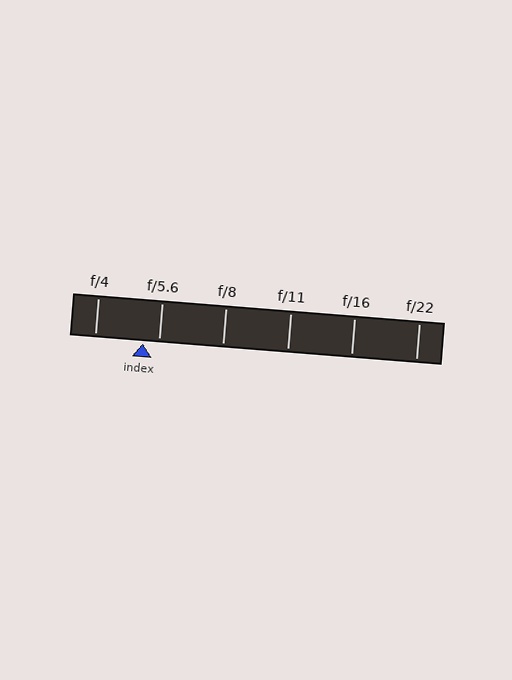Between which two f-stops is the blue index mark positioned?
The index mark is between f/4 and f/5.6.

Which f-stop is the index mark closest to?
The index mark is closest to f/5.6.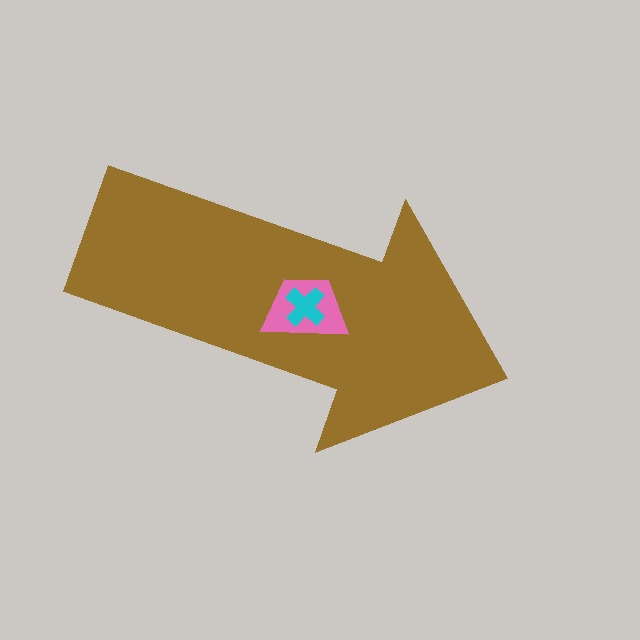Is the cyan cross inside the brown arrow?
Yes.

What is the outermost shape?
The brown arrow.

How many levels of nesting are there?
3.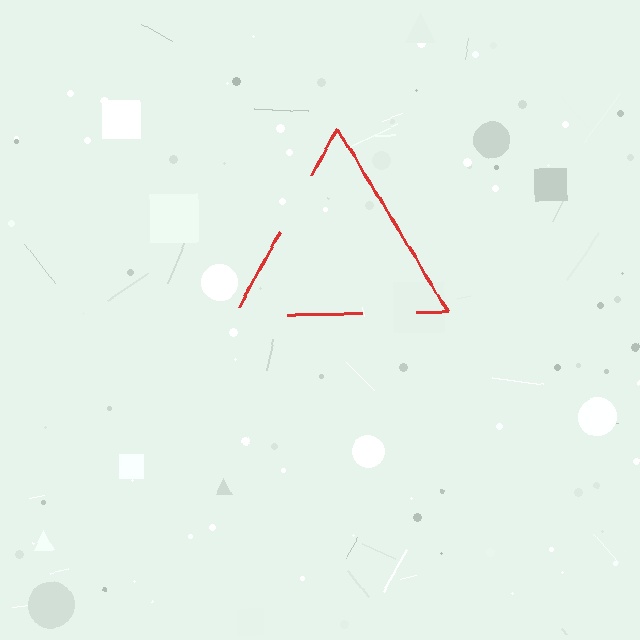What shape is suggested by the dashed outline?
The dashed outline suggests a triangle.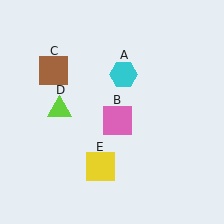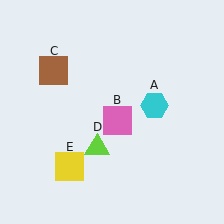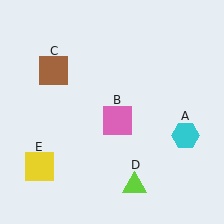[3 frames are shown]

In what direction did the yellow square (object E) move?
The yellow square (object E) moved left.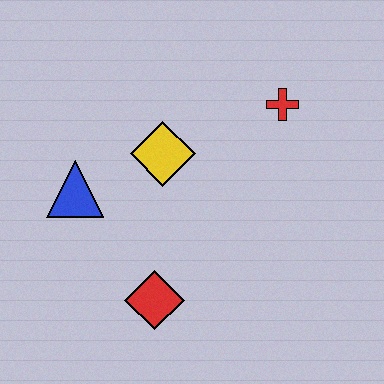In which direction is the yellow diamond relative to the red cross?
The yellow diamond is to the left of the red cross.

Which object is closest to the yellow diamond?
The blue triangle is closest to the yellow diamond.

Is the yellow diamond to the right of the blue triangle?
Yes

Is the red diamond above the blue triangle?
No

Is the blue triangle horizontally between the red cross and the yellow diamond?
No